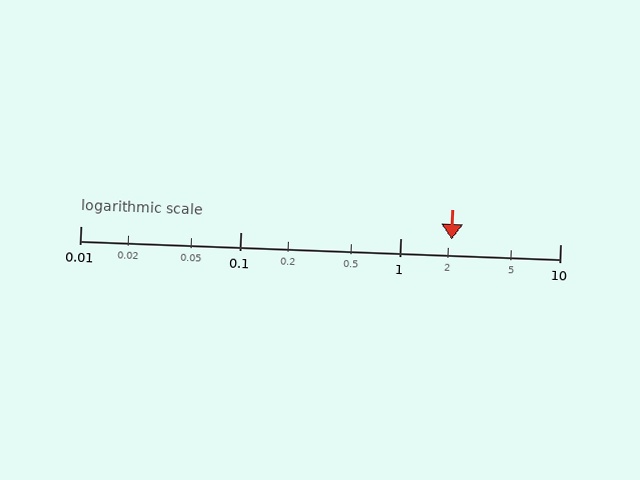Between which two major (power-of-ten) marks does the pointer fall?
The pointer is between 1 and 10.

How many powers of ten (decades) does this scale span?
The scale spans 3 decades, from 0.01 to 10.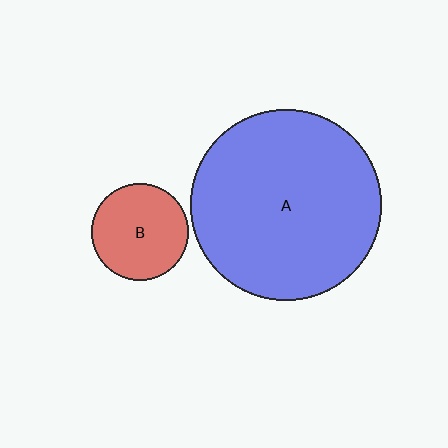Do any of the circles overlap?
No, none of the circles overlap.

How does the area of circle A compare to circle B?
Approximately 3.9 times.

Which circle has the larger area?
Circle A (blue).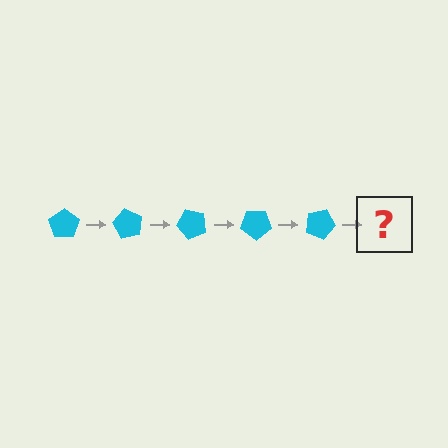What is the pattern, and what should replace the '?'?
The pattern is that the pentagon rotates 60 degrees each step. The '?' should be a cyan pentagon rotated 300 degrees.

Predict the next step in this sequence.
The next step is a cyan pentagon rotated 300 degrees.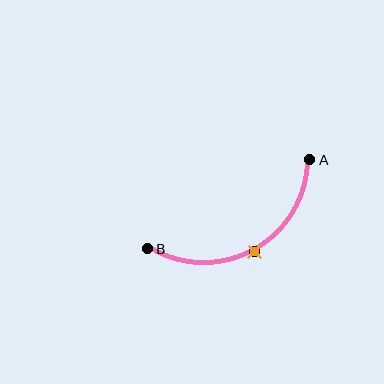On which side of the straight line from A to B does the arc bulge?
The arc bulges below the straight line connecting A and B.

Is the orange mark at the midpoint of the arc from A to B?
Yes. The orange mark lies on the arc at equal arc-length from both A and B — it is the arc midpoint.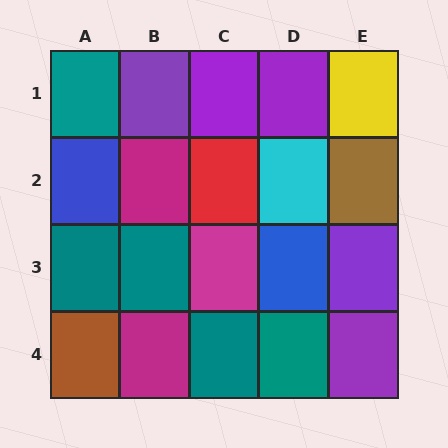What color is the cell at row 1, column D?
Purple.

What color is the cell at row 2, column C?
Red.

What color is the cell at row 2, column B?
Magenta.